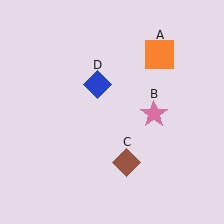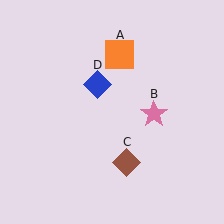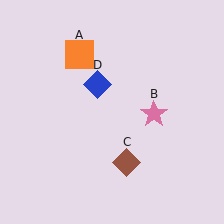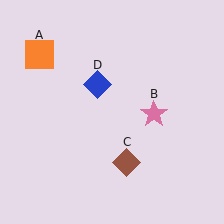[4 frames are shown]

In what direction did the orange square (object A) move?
The orange square (object A) moved left.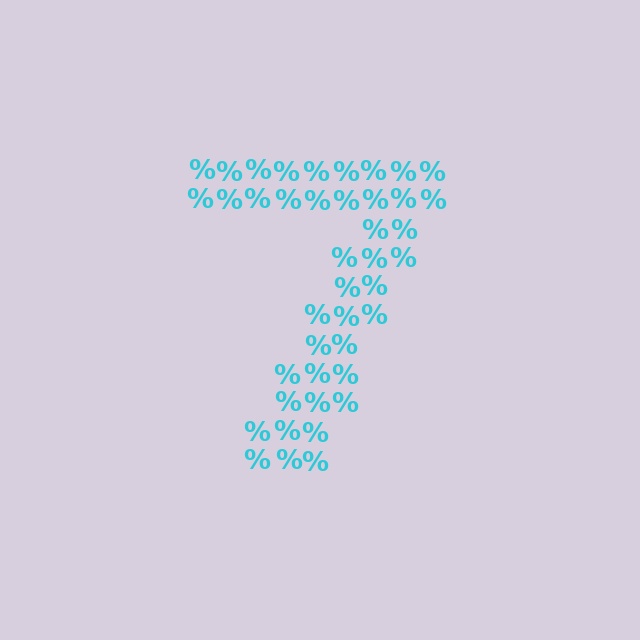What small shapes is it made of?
It is made of small percent signs.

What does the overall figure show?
The overall figure shows the digit 7.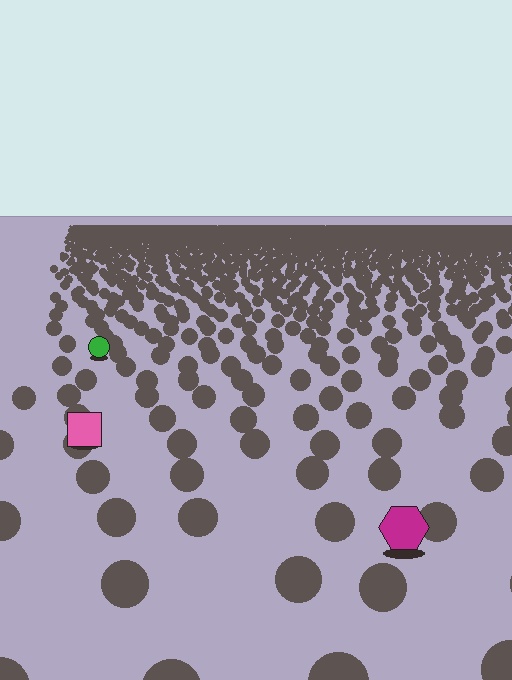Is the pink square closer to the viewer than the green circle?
Yes. The pink square is closer — you can tell from the texture gradient: the ground texture is coarser near it.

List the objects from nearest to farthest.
From nearest to farthest: the magenta hexagon, the pink square, the green circle.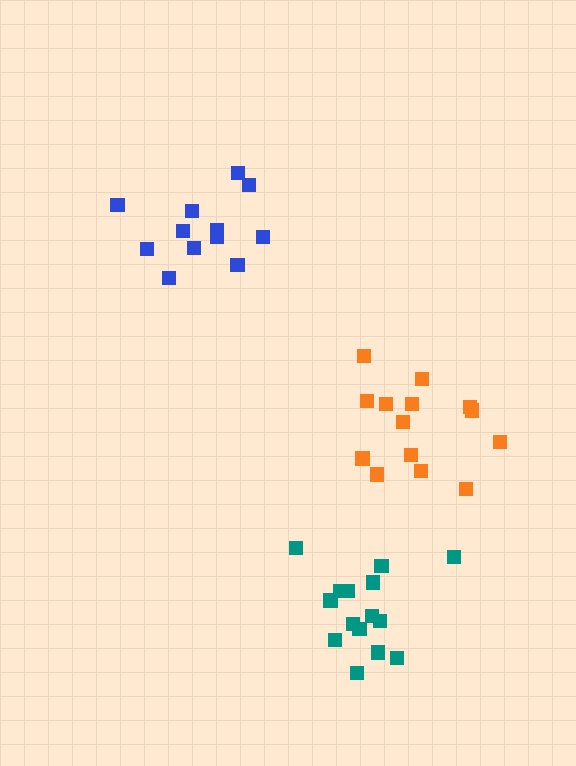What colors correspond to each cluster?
The clusters are colored: blue, orange, teal.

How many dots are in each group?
Group 1: 12 dots, Group 2: 14 dots, Group 3: 15 dots (41 total).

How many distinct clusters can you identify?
There are 3 distinct clusters.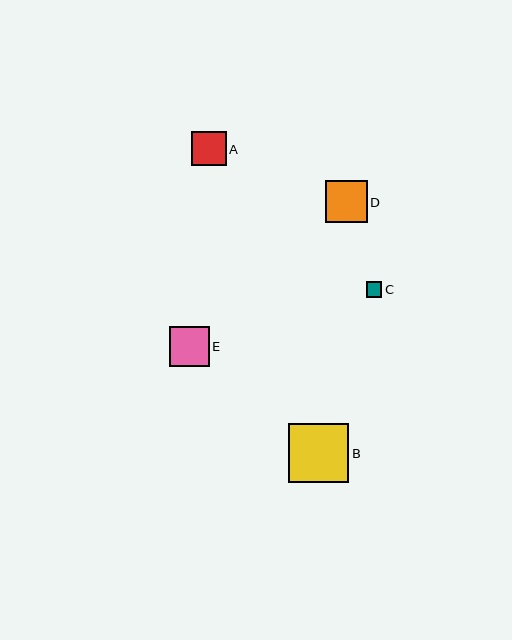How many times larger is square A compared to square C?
Square A is approximately 2.3 times the size of square C.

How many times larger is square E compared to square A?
Square E is approximately 1.2 times the size of square A.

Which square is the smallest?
Square C is the smallest with a size of approximately 15 pixels.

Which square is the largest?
Square B is the largest with a size of approximately 60 pixels.